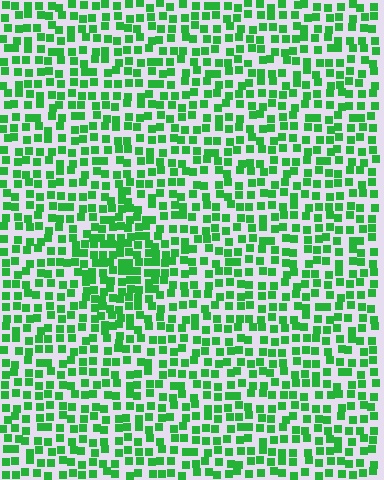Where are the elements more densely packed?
The elements are more densely packed inside the diamond boundary.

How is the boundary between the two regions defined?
The boundary is defined by a change in element density (approximately 1.6x ratio). All elements are the same color, size, and shape.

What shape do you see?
I see a diamond.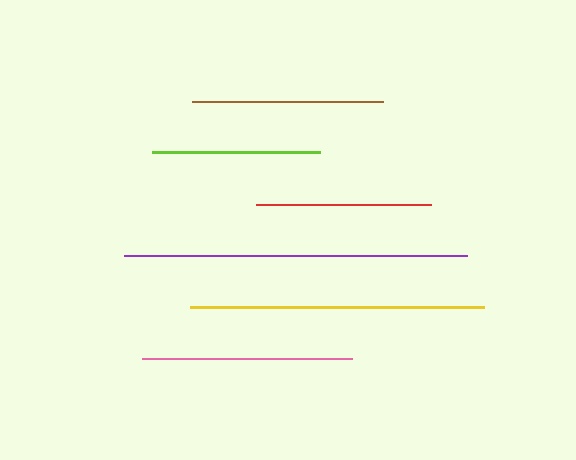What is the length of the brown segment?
The brown segment is approximately 191 pixels long.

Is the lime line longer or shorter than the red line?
The red line is longer than the lime line.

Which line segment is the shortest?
The lime line is the shortest at approximately 169 pixels.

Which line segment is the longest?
The purple line is the longest at approximately 343 pixels.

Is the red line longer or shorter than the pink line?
The pink line is longer than the red line.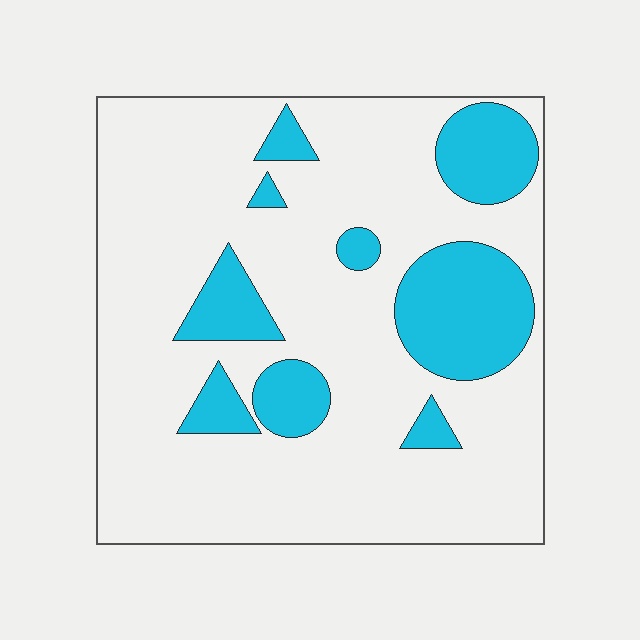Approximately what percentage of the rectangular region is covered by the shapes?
Approximately 20%.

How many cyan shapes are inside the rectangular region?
9.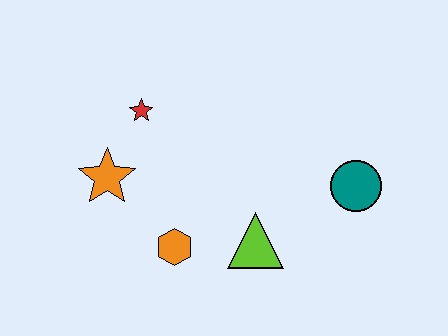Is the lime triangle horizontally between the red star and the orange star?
No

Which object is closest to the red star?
The orange star is closest to the red star.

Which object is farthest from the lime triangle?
The red star is farthest from the lime triangle.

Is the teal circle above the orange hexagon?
Yes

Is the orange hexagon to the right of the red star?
Yes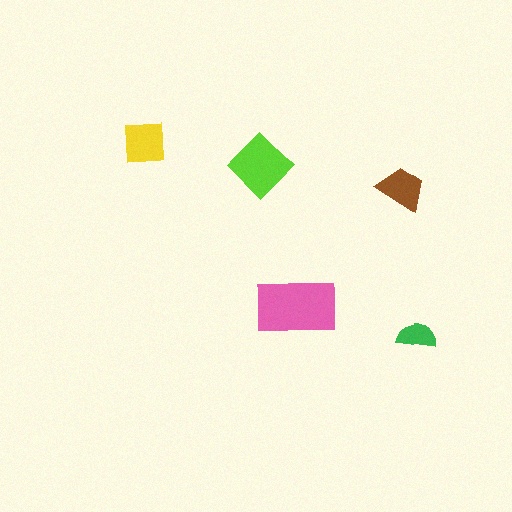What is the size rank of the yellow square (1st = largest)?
3rd.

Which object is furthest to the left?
The yellow square is leftmost.